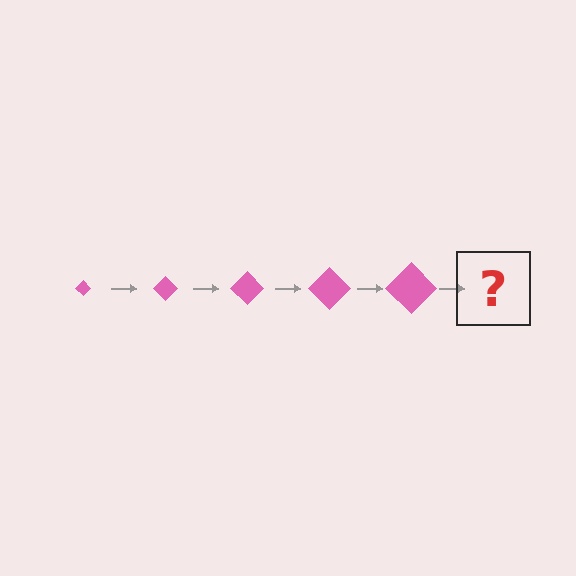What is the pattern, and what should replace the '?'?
The pattern is that the diamond gets progressively larger each step. The '?' should be a pink diamond, larger than the previous one.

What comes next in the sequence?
The next element should be a pink diamond, larger than the previous one.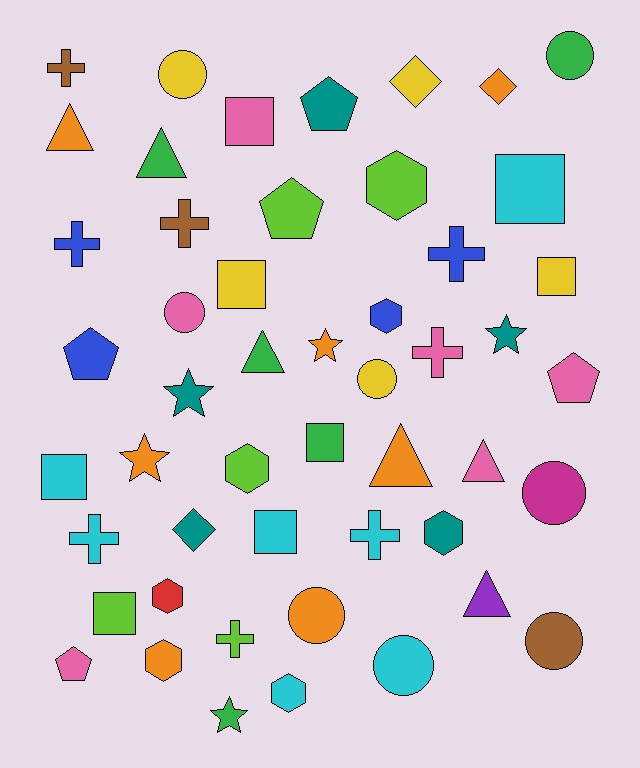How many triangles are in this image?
There are 6 triangles.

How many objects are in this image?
There are 50 objects.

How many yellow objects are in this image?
There are 5 yellow objects.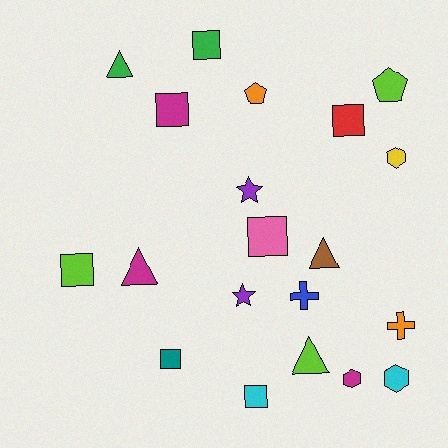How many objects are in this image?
There are 20 objects.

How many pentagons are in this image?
There are 2 pentagons.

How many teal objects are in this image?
There is 1 teal object.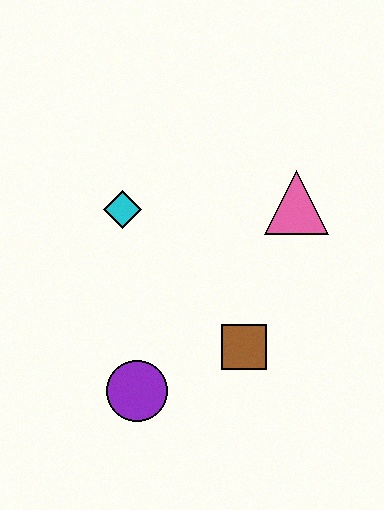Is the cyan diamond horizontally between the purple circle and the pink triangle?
No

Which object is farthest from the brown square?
The cyan diamond is farthest from the brown square.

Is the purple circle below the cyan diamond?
Yes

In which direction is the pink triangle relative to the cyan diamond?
The pink triangle is to the right of the cyan diamond.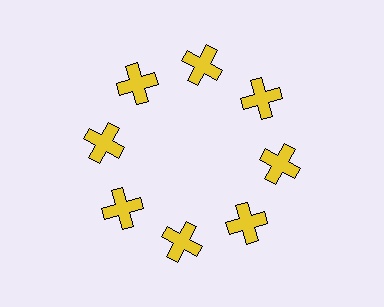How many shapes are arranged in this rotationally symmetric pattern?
There are 8 shapes, arranged in 8 groups of 1.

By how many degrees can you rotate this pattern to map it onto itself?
The pattern maps onto itself every 45 degrees of rotation.